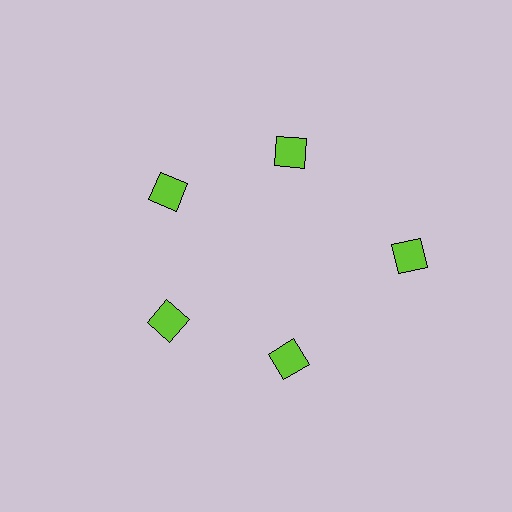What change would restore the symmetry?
The symmetry would be restored by moving it inward, back onto the ring so that all 5 diamonds sit at equal angles and equal distance from the center.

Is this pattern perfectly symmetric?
No. The 5 lime diamonds are arranged in a ring, but one element near the 3 o'clock position is pushed outward from the center, breaking the 5-fold rotational symmetry.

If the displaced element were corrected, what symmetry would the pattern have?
It would have 5-fold rotational symmetry — the pattern would map onto itself every 72 degrees.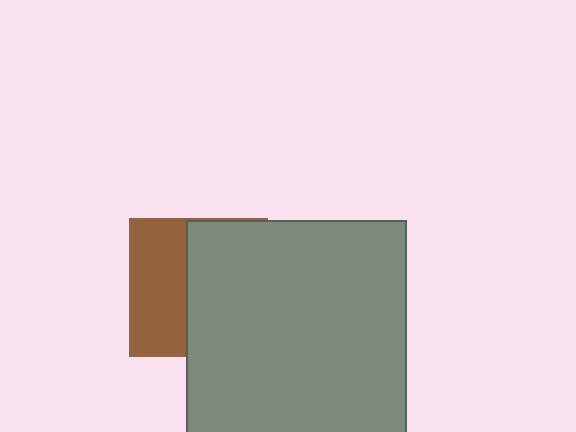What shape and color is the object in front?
The object in front is a gray rectangle.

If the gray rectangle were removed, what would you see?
You would see the complete brown square.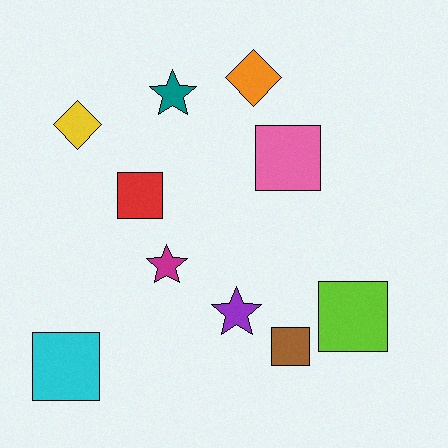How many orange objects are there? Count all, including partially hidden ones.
There is 1 orange object.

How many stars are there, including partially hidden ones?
There are 3 stars.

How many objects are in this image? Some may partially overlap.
There are 10 objects.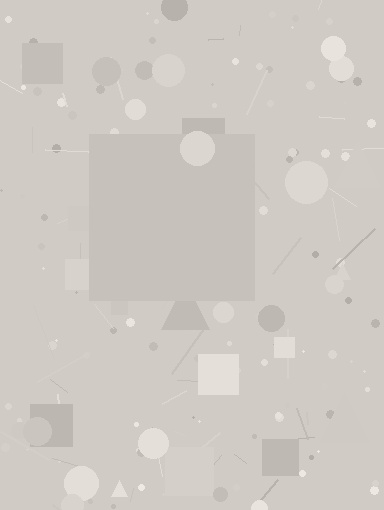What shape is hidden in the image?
A square is hidden in the image.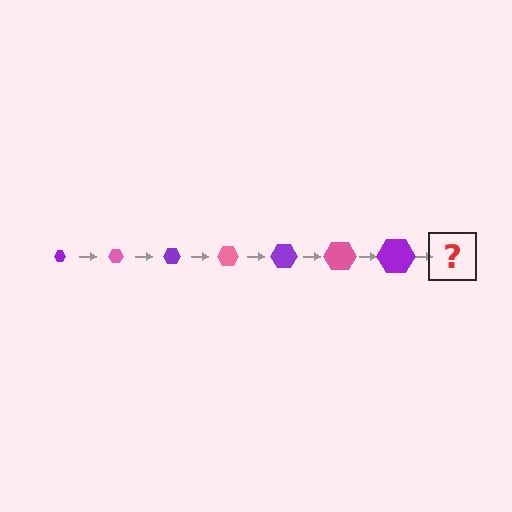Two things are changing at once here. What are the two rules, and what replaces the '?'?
The two rules are that the hexagon grows larger each step and the color cycles through purple and pink. The '?' should be a pink hexagon, larger than the previous one.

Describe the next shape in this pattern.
It should be a pink hexagon, larger than the previous one.